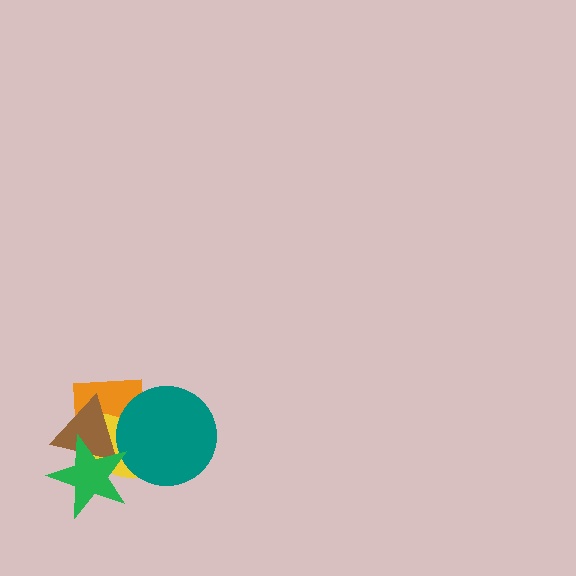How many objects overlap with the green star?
3 objects overlap with the green star.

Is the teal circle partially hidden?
No, no other shape covers it.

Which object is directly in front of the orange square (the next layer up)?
The yellow ellipse is directly in front of the orange square.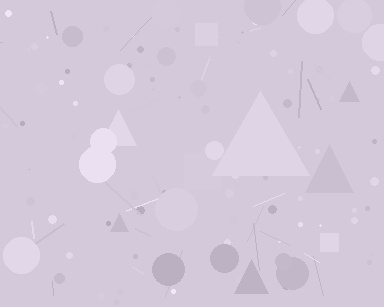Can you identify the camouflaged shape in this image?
The camouflaged shape is a triangle.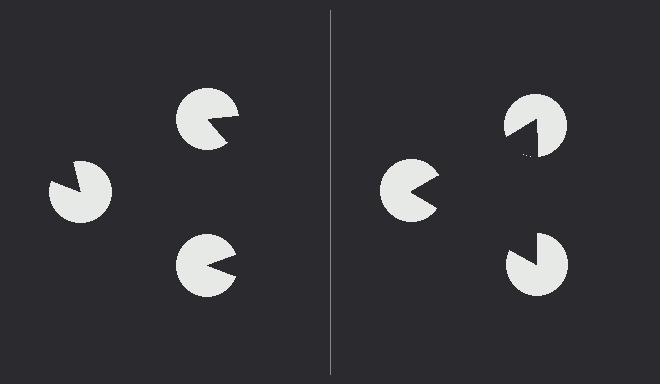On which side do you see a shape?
An illusory triangle appears on the right side. On the left side the wedge cuts are rotated, so no coherent shape forms.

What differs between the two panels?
The pac-man discs are positioned identically on both sides; only the wedge orientations differ. On the right they align to a triangle; on the left they are misaligned.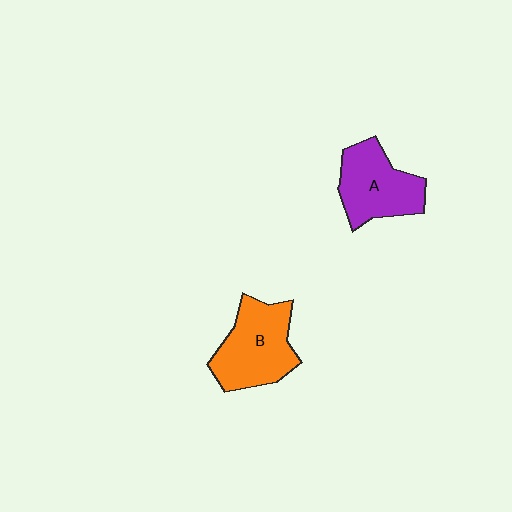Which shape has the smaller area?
Shape A (purple).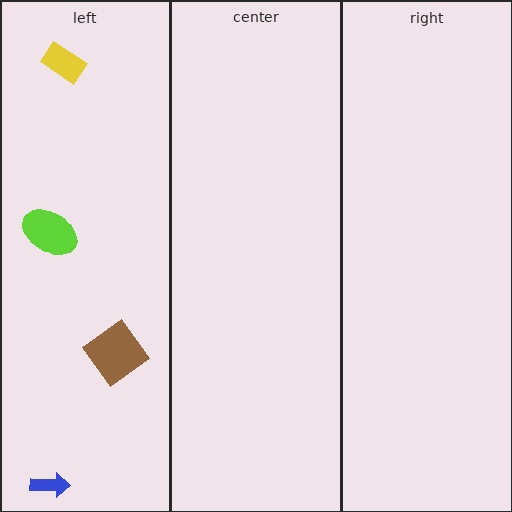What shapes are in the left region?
The yellow rectangle, the brown diamond, the lime ellipse, the blue arrow.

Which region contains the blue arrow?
The left region.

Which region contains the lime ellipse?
The left region.